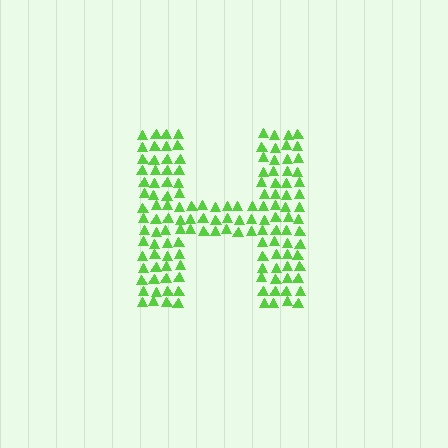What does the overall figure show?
The overall figure shows the letter H.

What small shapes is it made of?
It is made of small triangles.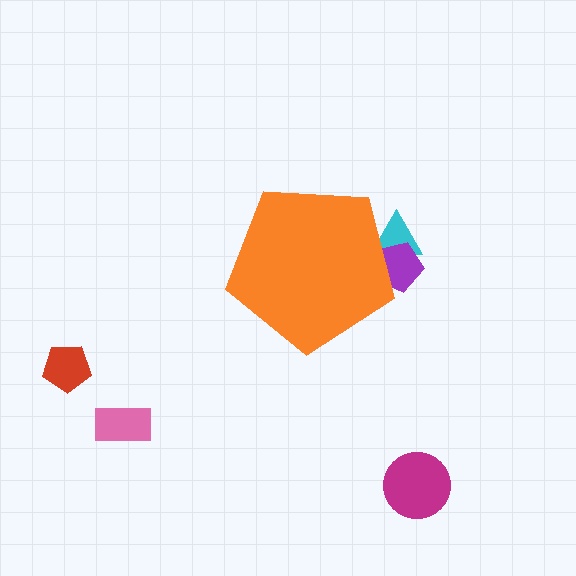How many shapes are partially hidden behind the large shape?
2 shapes are partially hidden.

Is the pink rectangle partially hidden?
No, the pink rectangle is fully visible.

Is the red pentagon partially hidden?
No, the red pentagon is fully visible.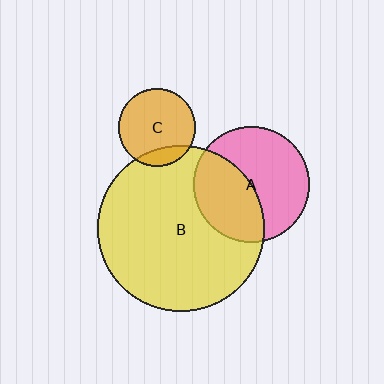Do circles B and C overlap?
Yes.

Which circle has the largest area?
Circle B (yellow).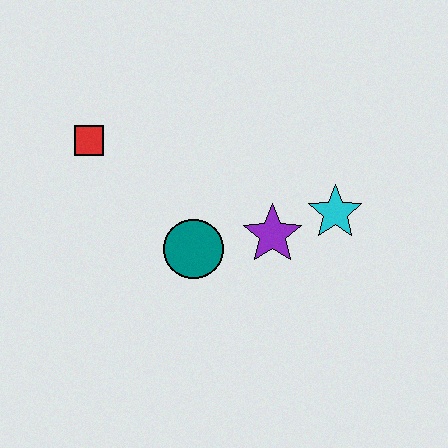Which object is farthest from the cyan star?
The red square is farthest from the cyan star.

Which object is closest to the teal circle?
The purple star is closest to the teal circle.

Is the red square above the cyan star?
Yes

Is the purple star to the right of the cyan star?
No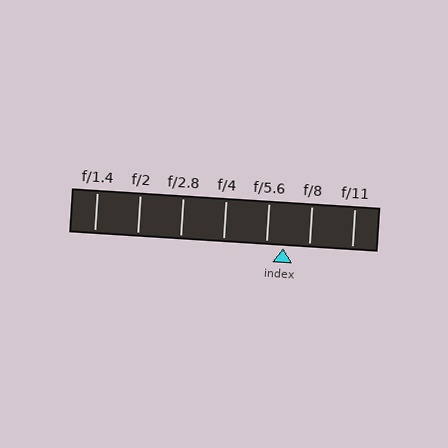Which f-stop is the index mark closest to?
The index mark is closest to f/5.6.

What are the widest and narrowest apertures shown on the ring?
The widest aperture shown is f/1.4 and the narrowest is f/11.